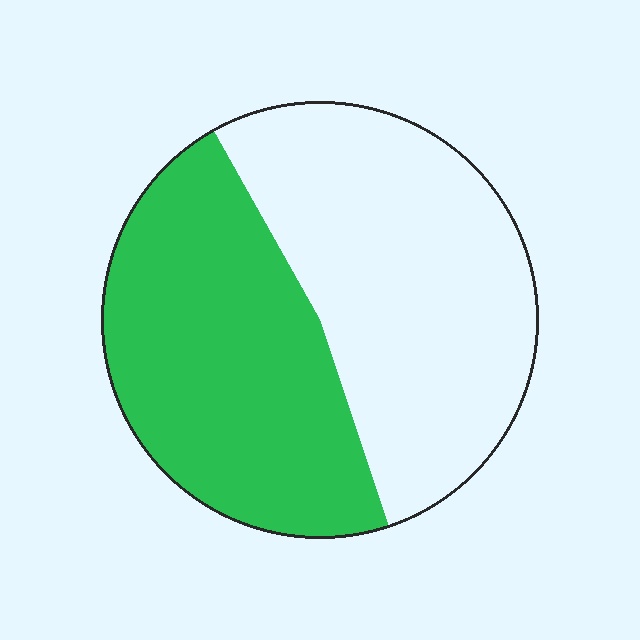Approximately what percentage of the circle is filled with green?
Approximately 45%.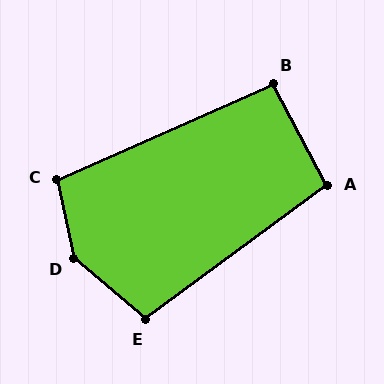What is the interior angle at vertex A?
Approximately 98 degrees (obtuse).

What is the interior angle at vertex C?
Approximately 102 degrees (obtuse).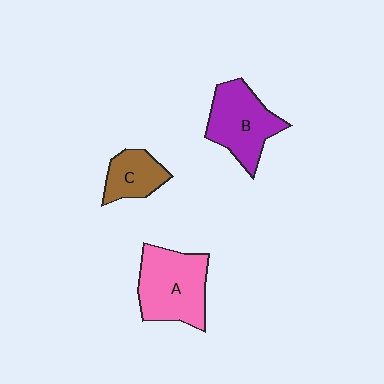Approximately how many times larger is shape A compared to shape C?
Approximately 1.9 times.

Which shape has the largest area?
Shape A (pink).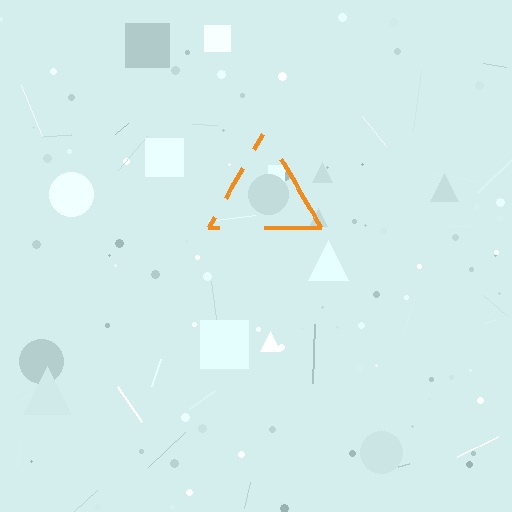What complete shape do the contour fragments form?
The contour fragments form a triangle.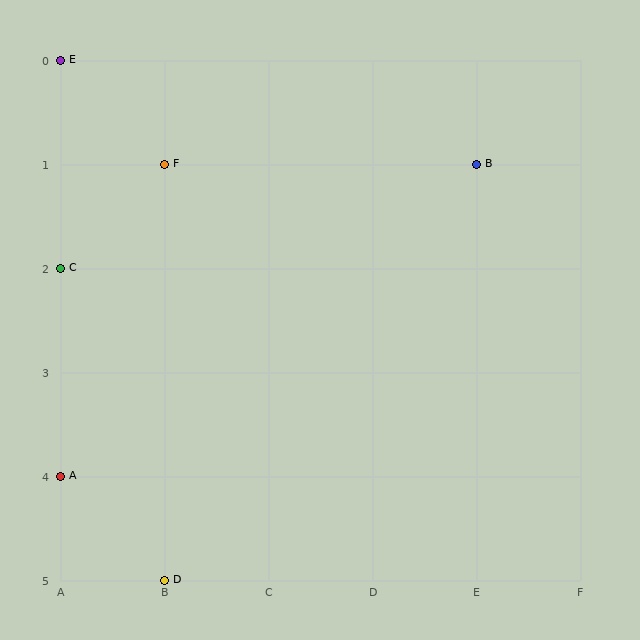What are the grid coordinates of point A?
Point A is at grid coordinates (A, 4).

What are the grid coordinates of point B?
Point B is at grid coordinates (E, 1).